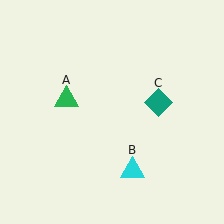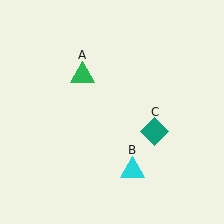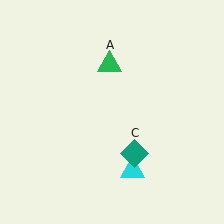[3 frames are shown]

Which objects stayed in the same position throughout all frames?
Cyan triangle (object B) remained stationary.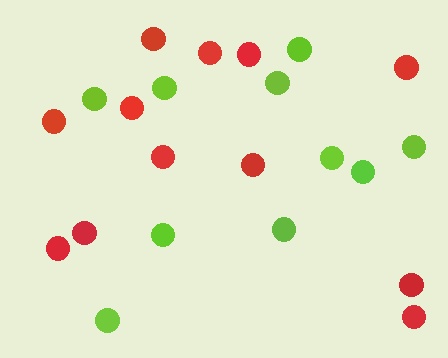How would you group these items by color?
There are 2 groups: one group of red circles (12) and one group of lime circles (10).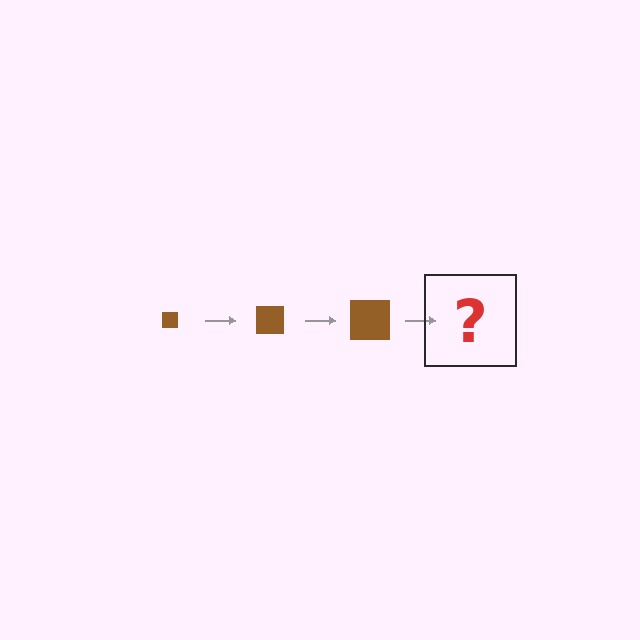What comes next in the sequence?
The next element should be a brown square, larger than the previous one.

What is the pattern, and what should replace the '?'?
The pattern is that the square gets progressively larger each step. The '?' should be a brown square, larger than the previous one.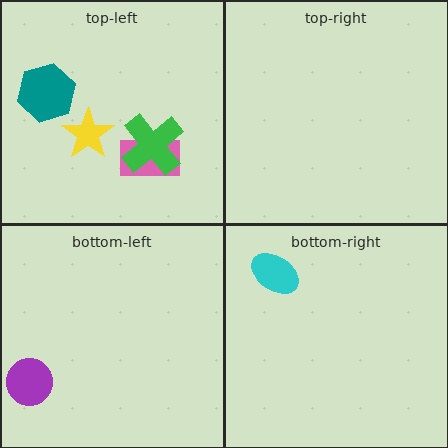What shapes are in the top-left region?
The pink rectangle, the green cross, the teal hexagon, the yellow star.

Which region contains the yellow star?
The top-left region.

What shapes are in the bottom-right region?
The cyan ellipse.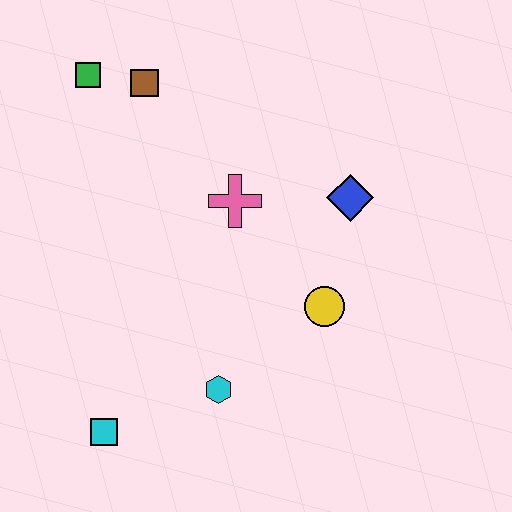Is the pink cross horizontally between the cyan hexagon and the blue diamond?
Yes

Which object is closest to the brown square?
The green square is closest to the brown square.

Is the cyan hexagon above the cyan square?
Yes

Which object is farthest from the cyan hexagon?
The green square is farthest from the cyan hexagon.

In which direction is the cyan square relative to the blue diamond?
The cyan square is to the left of the blue diamond.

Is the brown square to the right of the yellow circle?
No